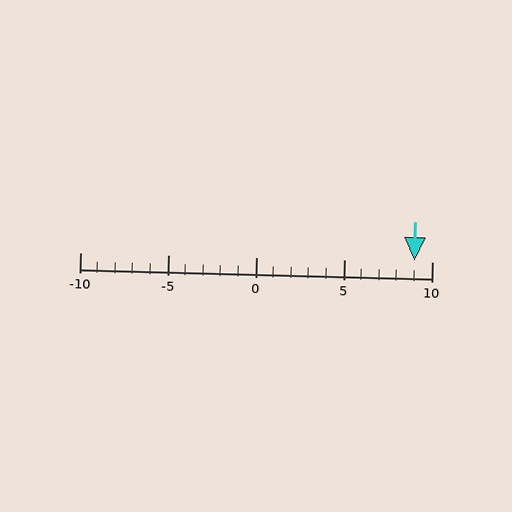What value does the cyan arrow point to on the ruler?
The cyan arrow points to approximately 9.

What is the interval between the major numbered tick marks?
The major tick marks are spaced 5 units apart.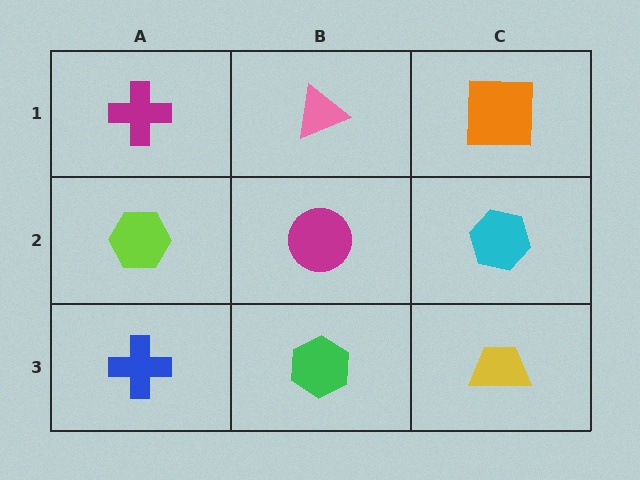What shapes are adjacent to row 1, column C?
A cyan hexagon (row 2, column C), a pink triangle (row 1, column B).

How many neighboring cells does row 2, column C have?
3.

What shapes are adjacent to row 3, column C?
A cyan hexagon (row 2, column C), a green hexagon (row 3, column B).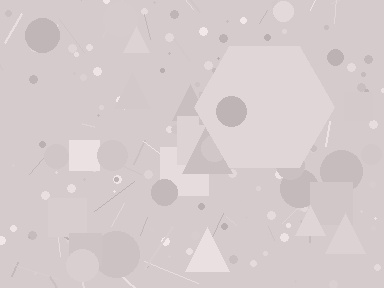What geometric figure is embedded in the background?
A hexagon is embedded in the background.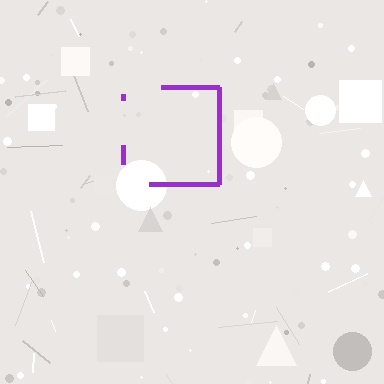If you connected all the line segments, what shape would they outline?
They would outline a square.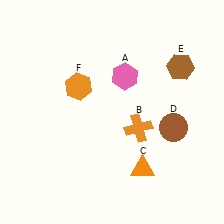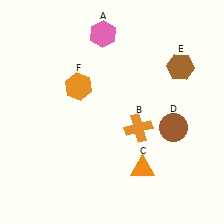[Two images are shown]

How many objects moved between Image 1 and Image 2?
1 object moved between the two images.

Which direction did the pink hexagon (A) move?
The pink hexagon (A) moved up.